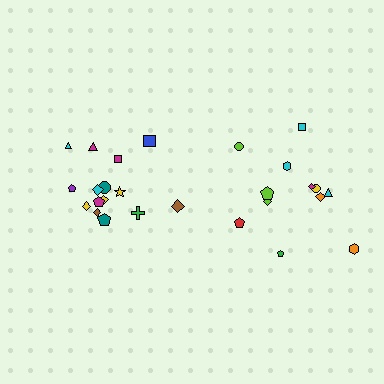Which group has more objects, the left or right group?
The left group.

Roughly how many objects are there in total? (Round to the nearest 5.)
Roughly 25 objects in total.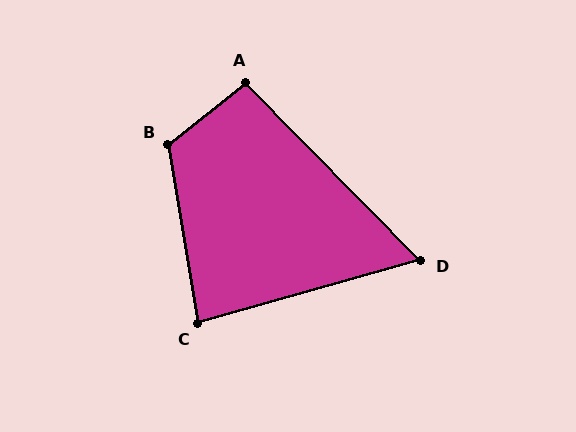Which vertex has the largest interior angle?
B, at approximately 119 degrees.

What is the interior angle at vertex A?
Approximately 96 degrees (obtuse).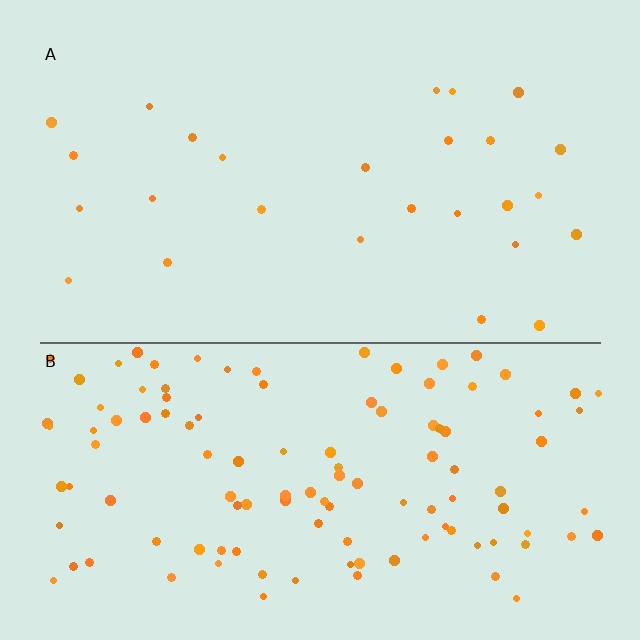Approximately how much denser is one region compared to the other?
Approximately 4.3× — region B over region A.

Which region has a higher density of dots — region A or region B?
B (the bottom).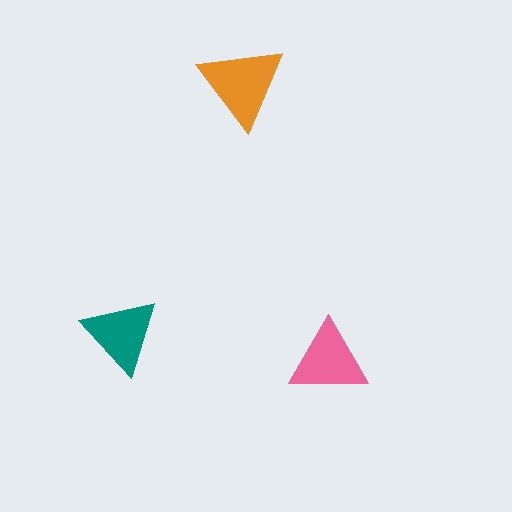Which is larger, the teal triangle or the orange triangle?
The orange one.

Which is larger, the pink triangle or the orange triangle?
The orange one.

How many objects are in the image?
There are 3 objects in the image.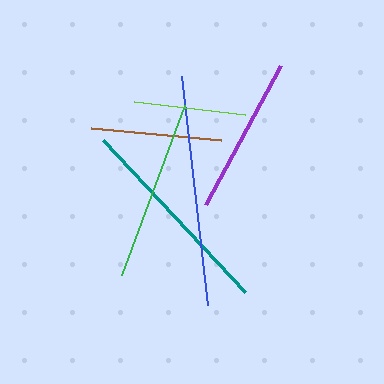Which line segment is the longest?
The blue line is the longest at approximately 231 pixels.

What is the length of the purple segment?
The purple segment is approximately 158 pixels long.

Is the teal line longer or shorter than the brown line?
The teal line is longer than the brown line.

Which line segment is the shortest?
The lime line is the shortest at approximately 111 pixels.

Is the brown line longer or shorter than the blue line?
The blue line is longer than the brown line.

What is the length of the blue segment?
The blue segment is approximately 231 pixels long.